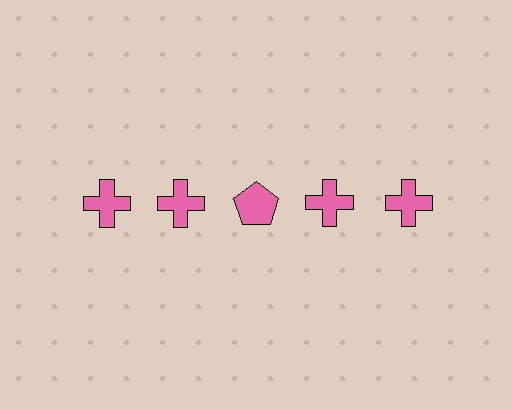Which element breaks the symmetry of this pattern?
The pink pentagon in the top row, center column breaks the symmetry. All other shapes are pink crosses.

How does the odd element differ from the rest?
It has a different shape: pentagon instead of cross.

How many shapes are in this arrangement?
There are 5 shapes arranged in a grid pattern.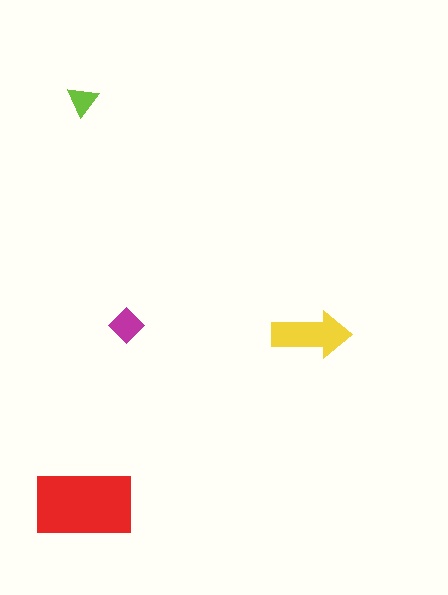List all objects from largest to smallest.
The red rectangle, the yellow arrow, the magenta diamond, the lime triangle.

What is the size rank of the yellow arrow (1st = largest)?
2nd.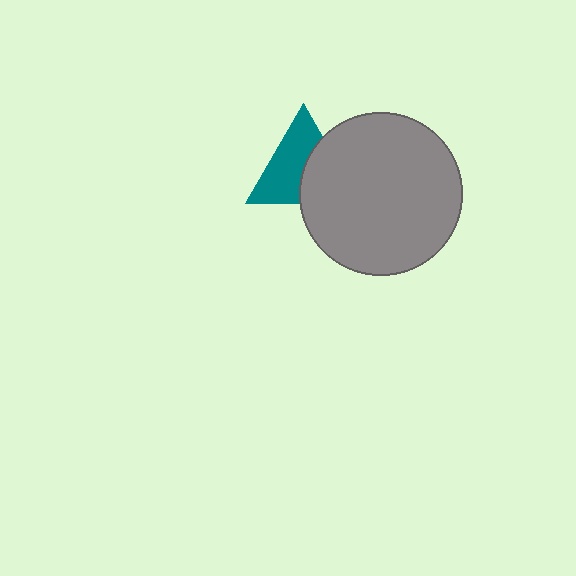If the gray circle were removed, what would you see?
You would see the complete teal triangle.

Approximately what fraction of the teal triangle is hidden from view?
Roughly 42% of the teal triangle is hidden behind the gray circle.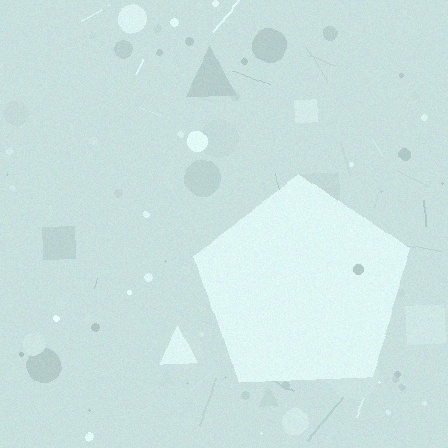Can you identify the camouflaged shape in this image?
The camouflaged shape is a pentagon.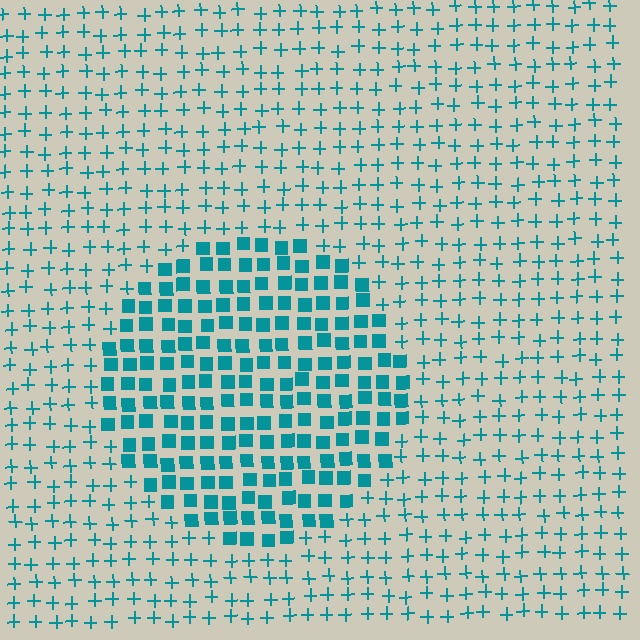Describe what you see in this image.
The image is filled with small teal elements arranged in a uniform grid. A circle-shaped region contains squares, while the surrounding area contains plus signs. The boundary is defined purely by the change in element shape.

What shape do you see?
I see a circle.